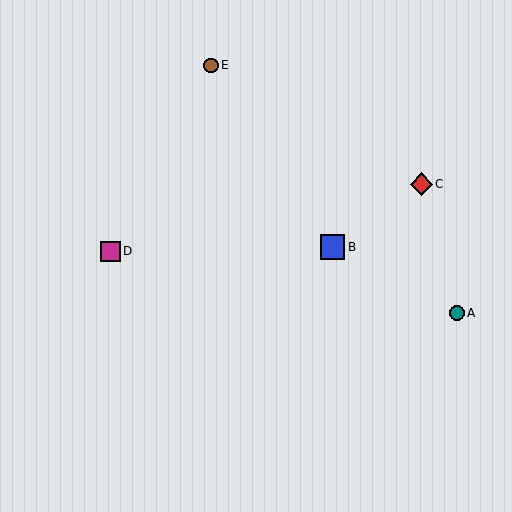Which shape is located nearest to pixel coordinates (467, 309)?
The teal circle (labeled A) at (457, 313) is nearest to that location.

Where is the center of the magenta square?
The center of the magenta square is at (110, 251).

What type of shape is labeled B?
Shape B is a blue square.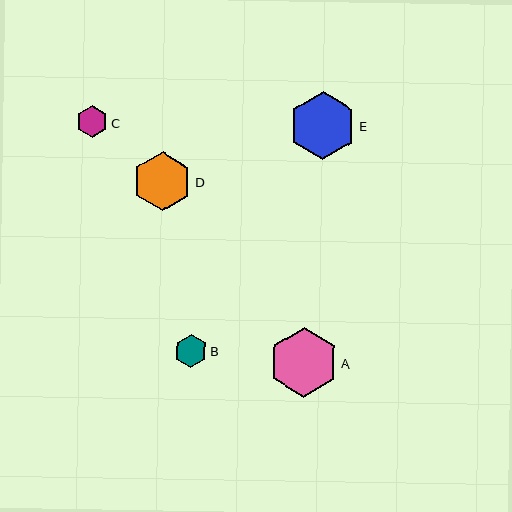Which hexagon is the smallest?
Hexagon C is the smallest with a size of approximately 31 pixels.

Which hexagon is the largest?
Hexagon A is the largest with a size of approximately 70 pixels.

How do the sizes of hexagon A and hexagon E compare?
Hexagon A and hexagon E are approximately the same size.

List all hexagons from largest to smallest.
From largest to smallest: A, E, D, B, C.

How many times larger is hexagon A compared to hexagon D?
Hexagon A is approximately 1.2 times the size of hexagon D.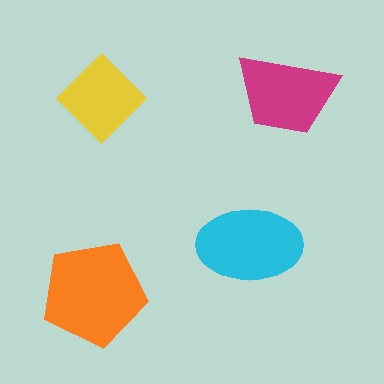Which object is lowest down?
The orange pentagon is bottommost.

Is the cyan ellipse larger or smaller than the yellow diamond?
Larger.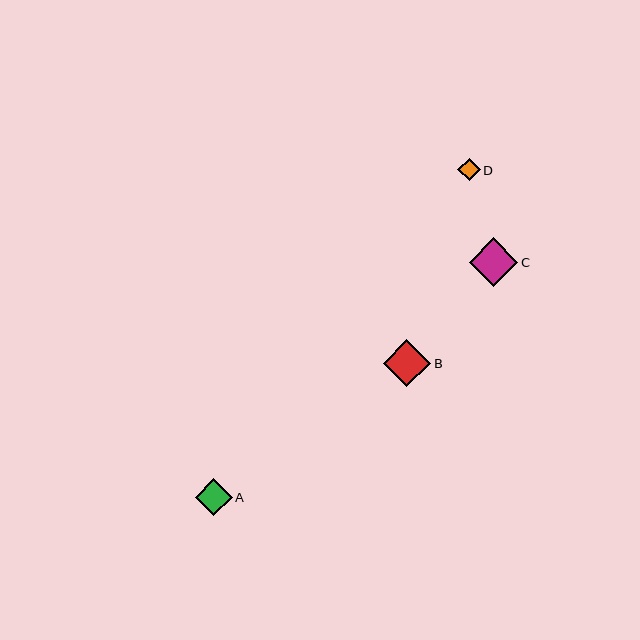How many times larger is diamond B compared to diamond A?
Diamond B is approximately 1.3 times the size of diamond A.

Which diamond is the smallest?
Diamond D is the smallest with a size of approximately 22 pixels.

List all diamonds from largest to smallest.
From largest to smallest: C, B, A, D.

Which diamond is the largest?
Diamond C is the largest with a size of approximately 48 pixels.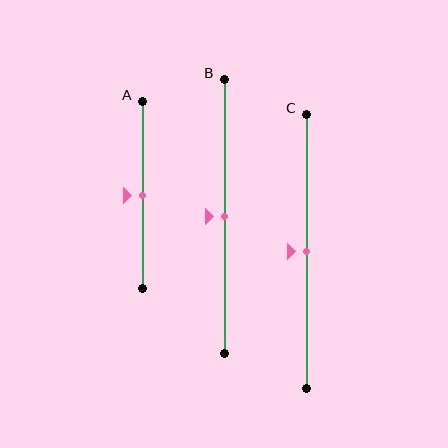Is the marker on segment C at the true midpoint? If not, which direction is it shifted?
Yes, the marker on segment C is at the true midpoint.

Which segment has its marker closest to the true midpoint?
Segment A has its marker closest to the true midpoint.